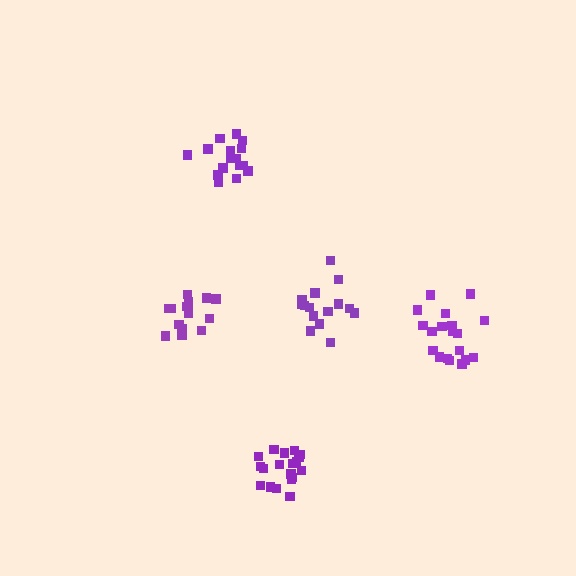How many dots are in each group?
Group 1: 19 dots, Group 2: 16 dots, Group 3: 17 dots, Group 4: 19 dots, Group 5: 15 dots (86 total).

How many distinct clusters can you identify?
There are 5 distinct clusters.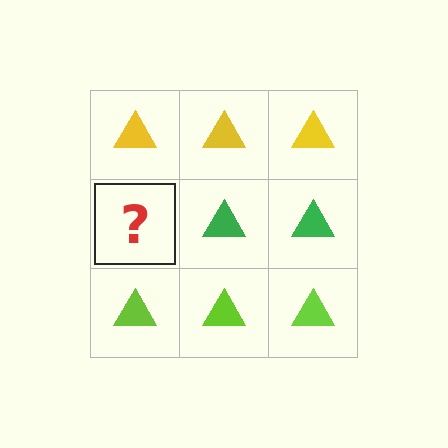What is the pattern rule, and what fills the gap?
The rule is that each row has a consistent color. The gap should be filled with a green triangle.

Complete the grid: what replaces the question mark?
The question mark should be replaced with a green triangle.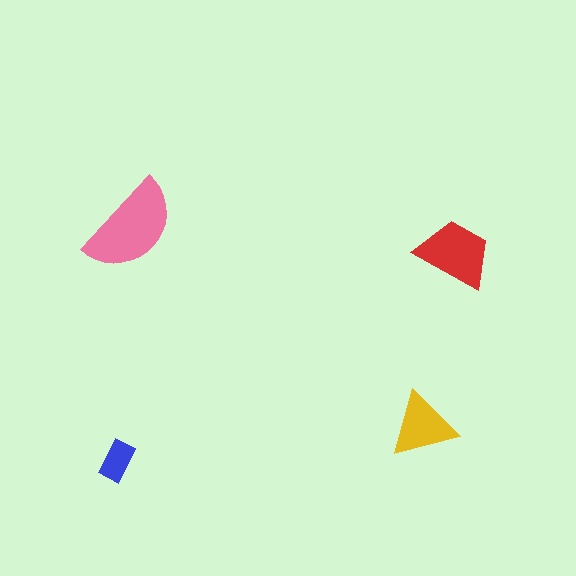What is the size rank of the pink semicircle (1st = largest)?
1st.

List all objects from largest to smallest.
The pink semicircle, the red trapezoid, the yellow triangle, the blue rectangle.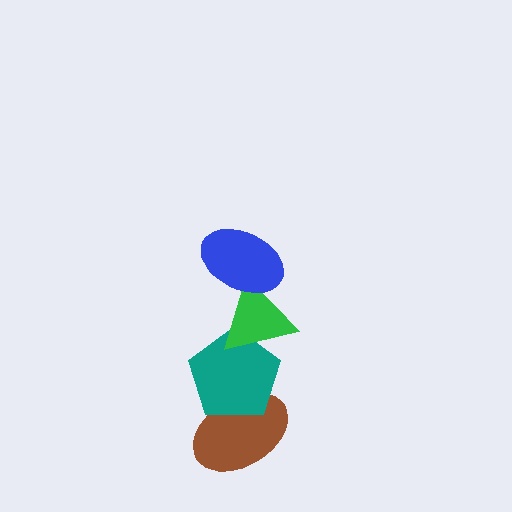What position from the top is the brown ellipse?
The brown ellipse is 4th from the top.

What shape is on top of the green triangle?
The blue ellipse is on top of the green triangle.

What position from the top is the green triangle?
The green triangle is 2nd from the top.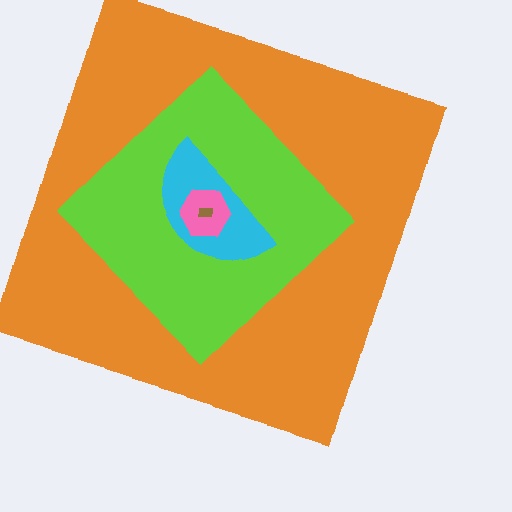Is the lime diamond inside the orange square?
Yes.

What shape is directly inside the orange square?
The lime diamond.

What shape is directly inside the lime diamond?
The cyan semicircle.